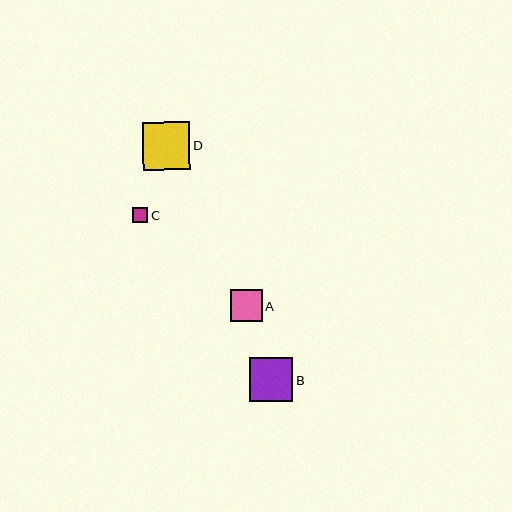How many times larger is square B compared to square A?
Square B is approximately 1.4 times the size of square A.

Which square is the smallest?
Square C is the smallest with a size of approximately 15 pixels.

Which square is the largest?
Square D is the largest with a size of approximately 48 pixels.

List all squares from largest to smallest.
From largest to smallest: D, B, A, C.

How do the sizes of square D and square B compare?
Square D and square B are approximately the same size.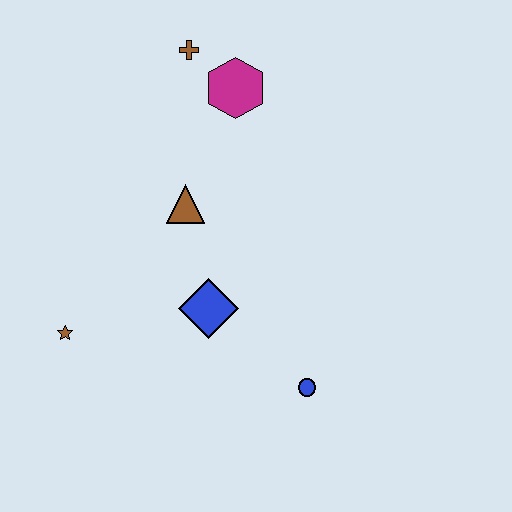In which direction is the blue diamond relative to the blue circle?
The blue diamond is to the left of the blue circle.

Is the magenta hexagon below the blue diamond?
No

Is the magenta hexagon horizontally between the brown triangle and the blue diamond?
No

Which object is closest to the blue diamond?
The brown triangle is closest to the blue diamond.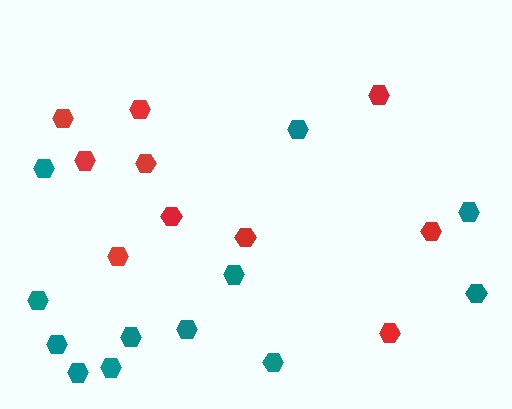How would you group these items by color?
There are 2 groups: one group of teal hexagons (12) and one group of red hexagons (10).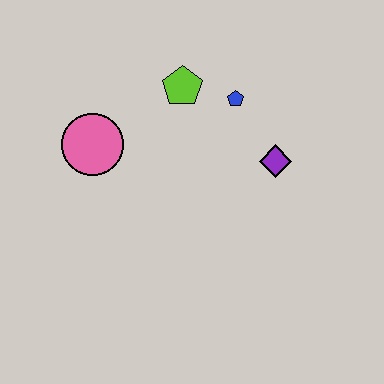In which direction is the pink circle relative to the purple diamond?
The pink circle is to the left of the purple diamond.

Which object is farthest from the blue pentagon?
The pink circle is farthest from the blue pentagon.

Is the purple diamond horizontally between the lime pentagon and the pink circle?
No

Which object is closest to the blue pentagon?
The lime pentagon is closest to the blue pentagon.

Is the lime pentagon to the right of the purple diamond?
No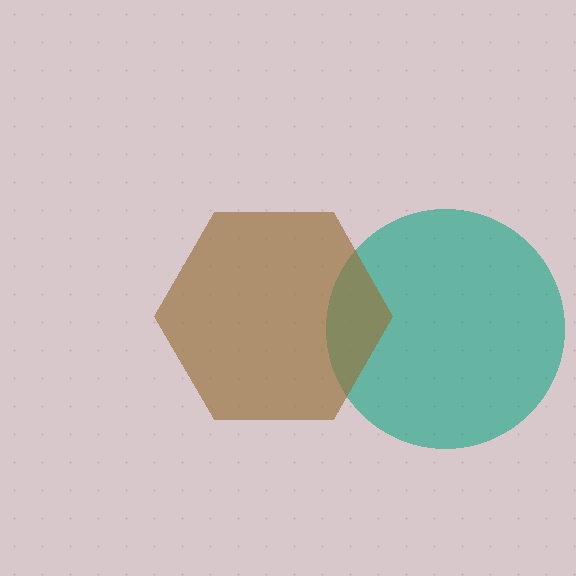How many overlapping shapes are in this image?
There are 2 overlapping shapes in the image.